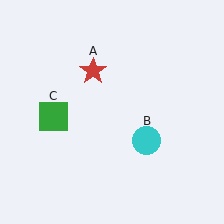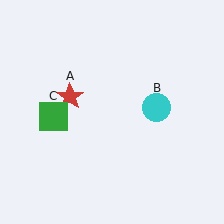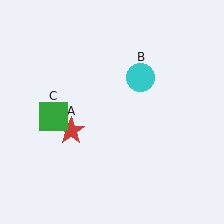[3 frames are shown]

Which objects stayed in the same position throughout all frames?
Green square (object C) remained stationary.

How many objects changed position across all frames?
2 objects changed position: red star (object A), cyan circle (object B).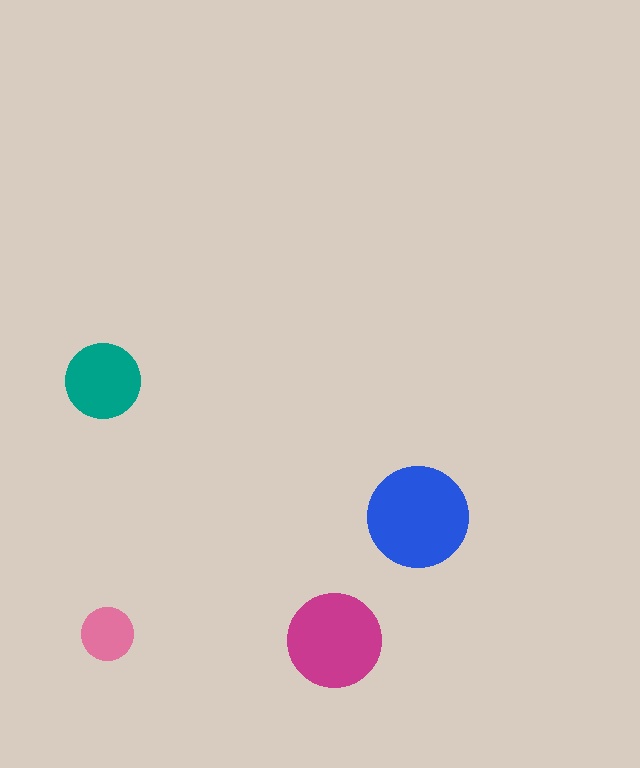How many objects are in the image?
There are 4 objects in the image.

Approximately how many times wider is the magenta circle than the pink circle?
About 2 times wider.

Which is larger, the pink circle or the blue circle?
The blue one.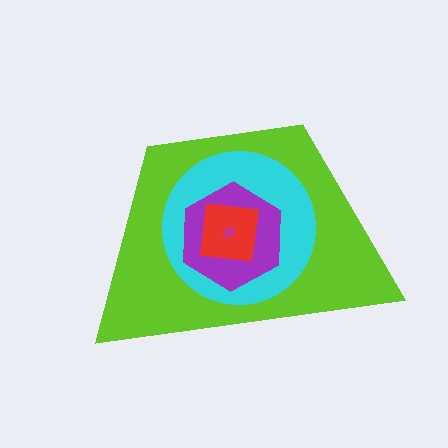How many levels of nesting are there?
5.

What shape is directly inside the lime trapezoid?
The cyan circle.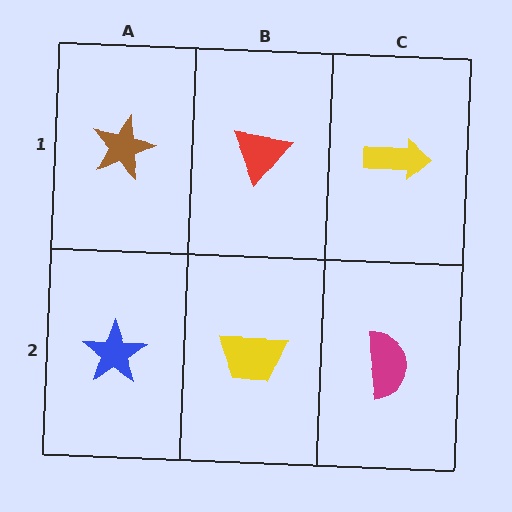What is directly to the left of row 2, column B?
A blue star.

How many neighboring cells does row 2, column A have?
2.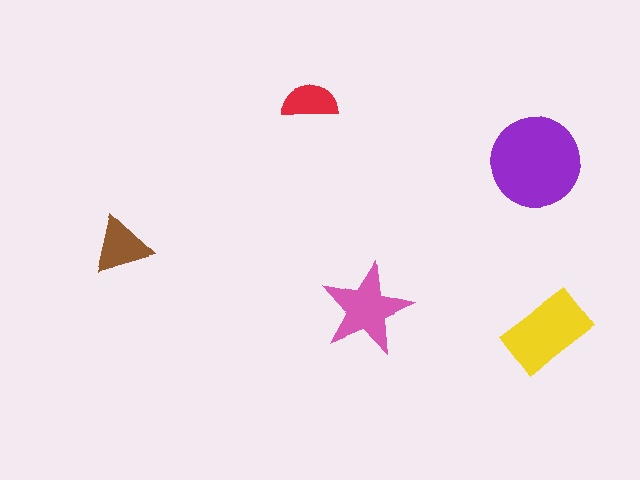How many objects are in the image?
There are 5 objects in the image.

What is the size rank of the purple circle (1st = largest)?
1st.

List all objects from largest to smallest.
The purple circle, the yellow rectangle, the pink star, the brown triangle, the red semicircle.